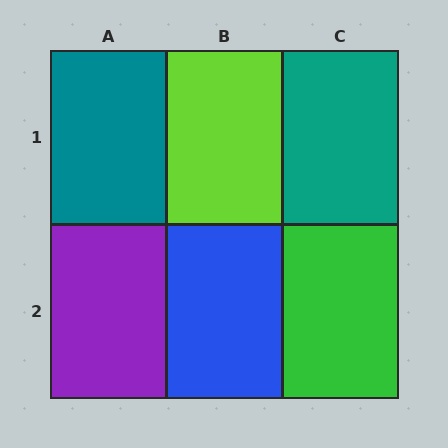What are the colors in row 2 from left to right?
Purple, blue, green.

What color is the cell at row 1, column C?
Teal.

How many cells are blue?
1 cell is blue.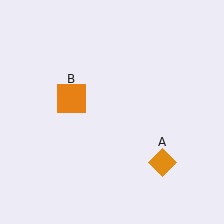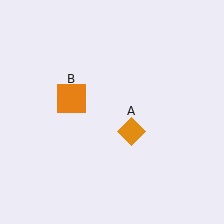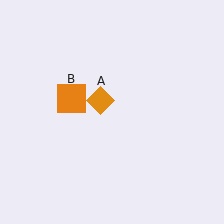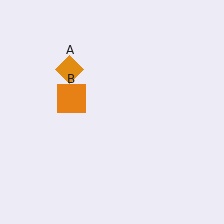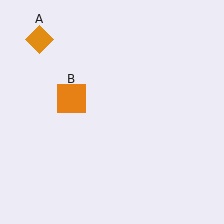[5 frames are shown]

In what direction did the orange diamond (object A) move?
The orange diamond (object A) moved up and to the left.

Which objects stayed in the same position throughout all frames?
Orange square (object B) remained stationary.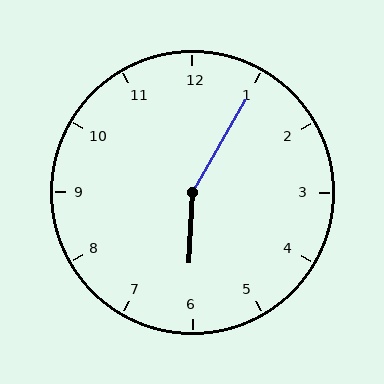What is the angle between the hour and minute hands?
Approximately 152 degrees.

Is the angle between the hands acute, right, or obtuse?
It is obtuse.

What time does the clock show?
6:05.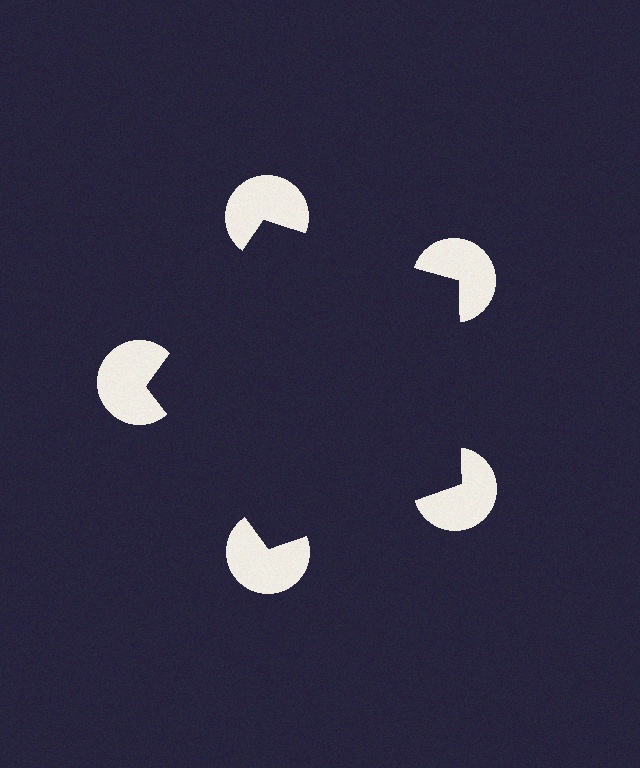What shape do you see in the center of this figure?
An illusory pentagon — its edges are inferred from the aligned wedge cuts in the pac-man discs, not physically drawn.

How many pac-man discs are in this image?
There are 5 — one at each vertex of the illusory pentagon.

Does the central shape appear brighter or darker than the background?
It typically appears slightly darker than the background, even though no actual brightness change is drawn.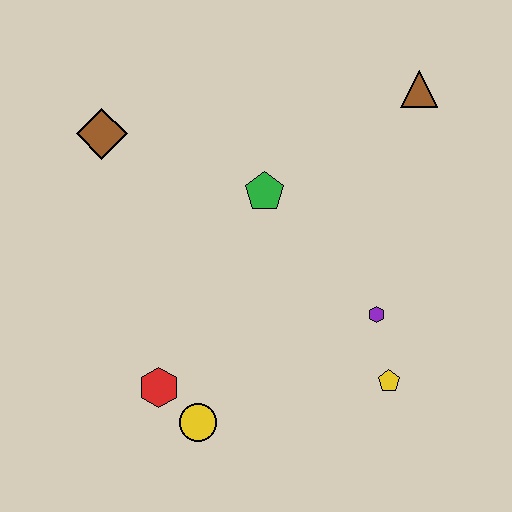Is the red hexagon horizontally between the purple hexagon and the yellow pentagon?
No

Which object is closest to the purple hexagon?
The yellow pentagon is closest to the purple hexagon.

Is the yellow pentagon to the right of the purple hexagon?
Yes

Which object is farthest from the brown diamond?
The yellow pentagon is farthest from the brown diamond.